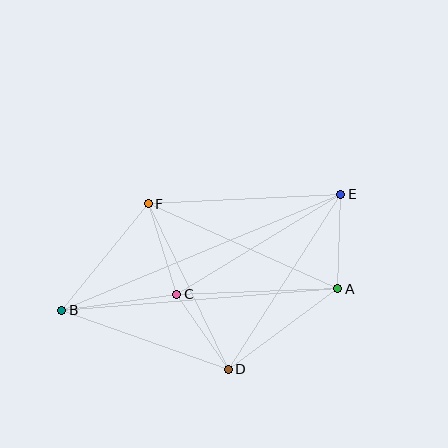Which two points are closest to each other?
Points C and D are closest to each other.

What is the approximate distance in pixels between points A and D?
The distance between A and D is approximately 136 pixels.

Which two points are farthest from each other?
Points B and E are farthest from each other.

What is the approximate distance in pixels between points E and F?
The distance between E and F is approximately 193 pixels.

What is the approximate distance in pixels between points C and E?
The distance between C and E is approximately 192 pixels.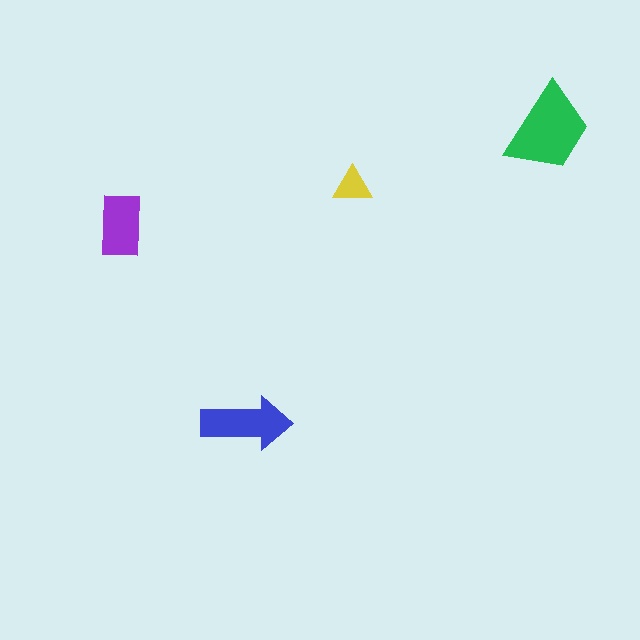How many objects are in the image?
There are 4 objects in the image.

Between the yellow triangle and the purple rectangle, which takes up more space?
The purple rectangle.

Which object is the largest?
The green trapezoid.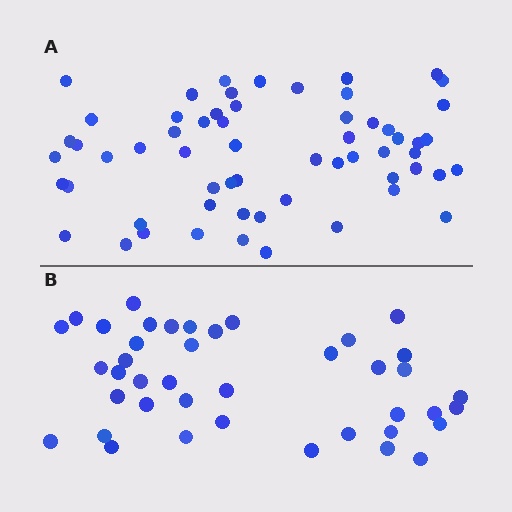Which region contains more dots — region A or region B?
Region A (the top region) has more dots.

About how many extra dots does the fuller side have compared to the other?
Region A has approximately 20 more dots than region B.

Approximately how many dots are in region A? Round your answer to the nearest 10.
About 60 dots.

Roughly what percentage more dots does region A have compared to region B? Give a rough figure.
About 45% more.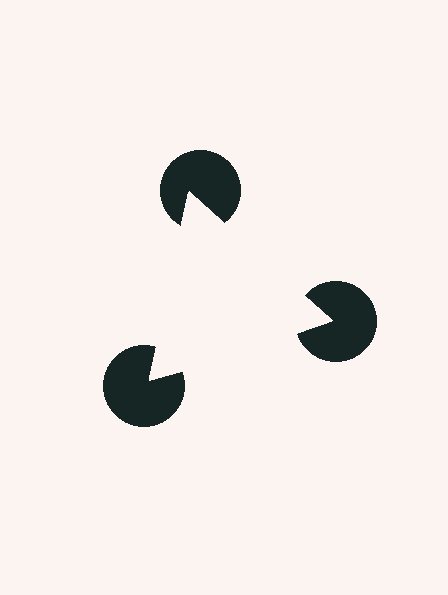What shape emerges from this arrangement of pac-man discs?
An illusory triangle — its edges are inferred from the aligned wedge cuts in the pac-man discs, not physically drawn.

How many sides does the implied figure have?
3 sides.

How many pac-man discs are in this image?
There are 3 — one at each vertex of the illusory triangle.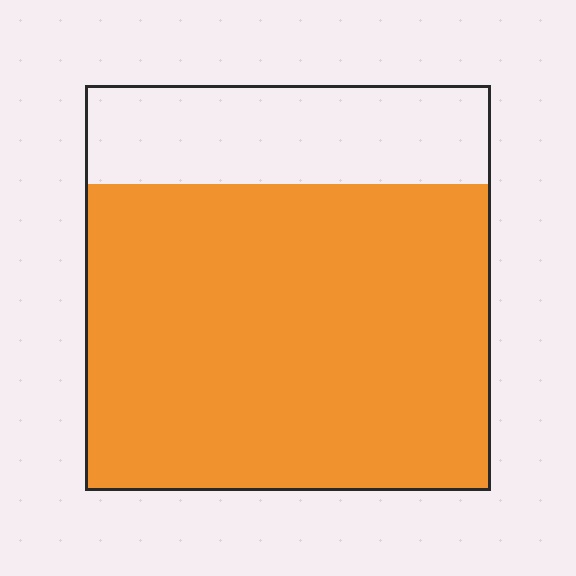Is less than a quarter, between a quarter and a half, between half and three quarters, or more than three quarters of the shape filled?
More than three quarters.